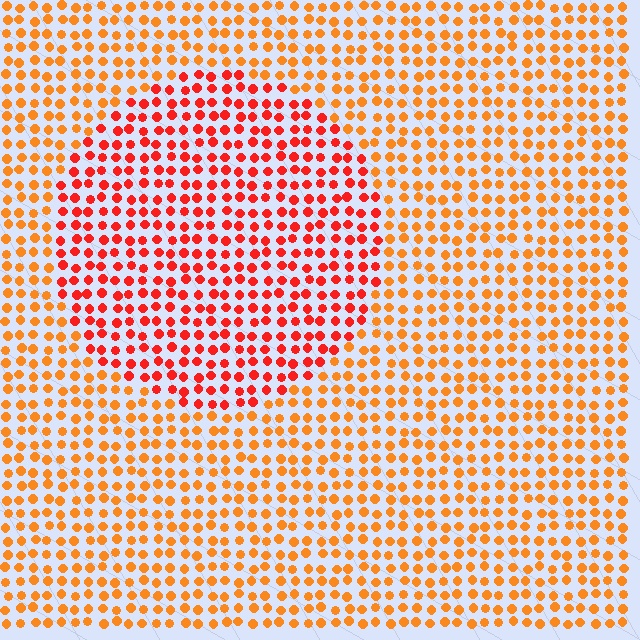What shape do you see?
I see a circle.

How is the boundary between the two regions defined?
The boundary is defined purely by a slight shift in hue (about 29 degrees). Spacing, size, and orientation are identical on both sides.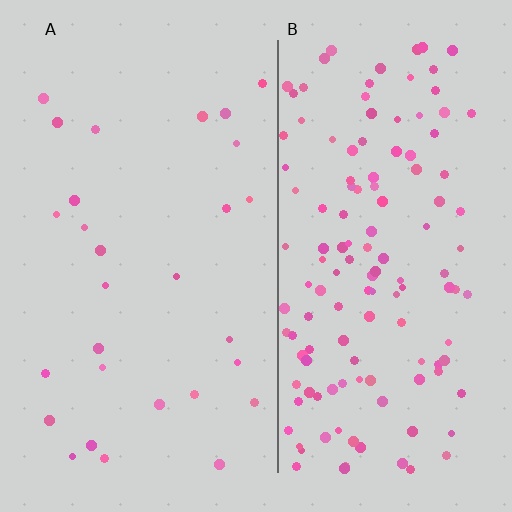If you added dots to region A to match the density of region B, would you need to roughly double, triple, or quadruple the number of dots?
Approximately quadruple.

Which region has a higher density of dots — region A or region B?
B (the right).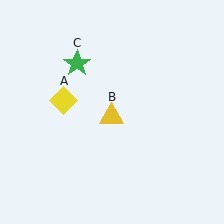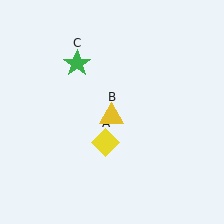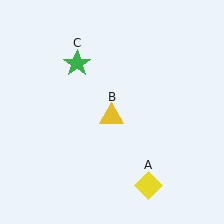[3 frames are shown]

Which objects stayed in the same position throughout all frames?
Yellow triangle (object B) and green star (object C) remained stationary.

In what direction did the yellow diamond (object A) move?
The yellow diamond (object A) moved down and to the right.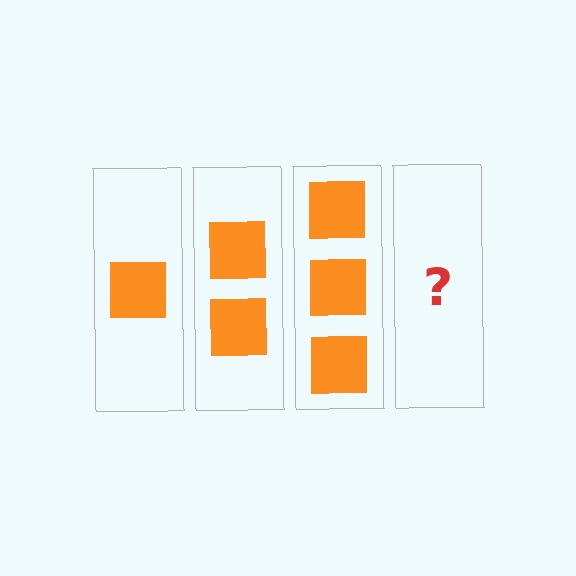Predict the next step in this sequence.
The next step is 4 squares.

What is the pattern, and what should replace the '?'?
The pattern is that each step adds one more square. The '?' should be 4 squares.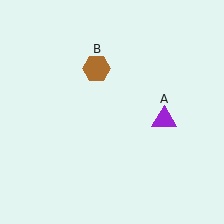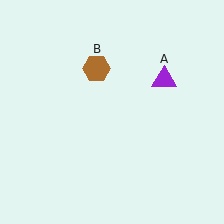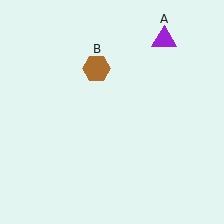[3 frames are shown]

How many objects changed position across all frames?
1 object changed position: purple triangle (object A).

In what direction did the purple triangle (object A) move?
The purple triangle (object A) moved up.